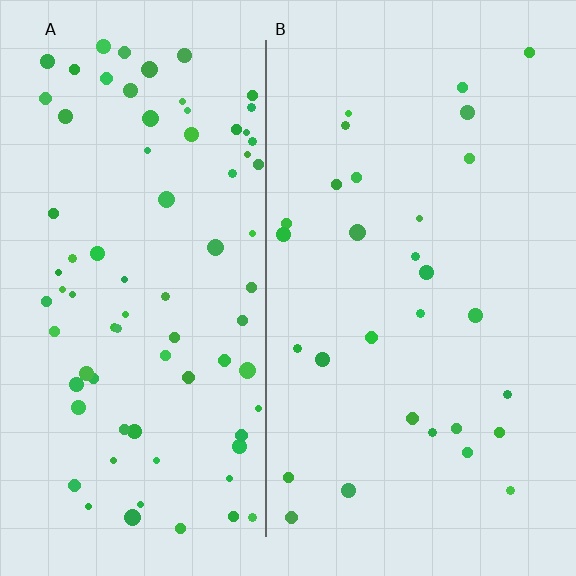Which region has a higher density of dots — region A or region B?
A (the left).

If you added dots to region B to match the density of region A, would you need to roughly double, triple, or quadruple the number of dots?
Approximately triple.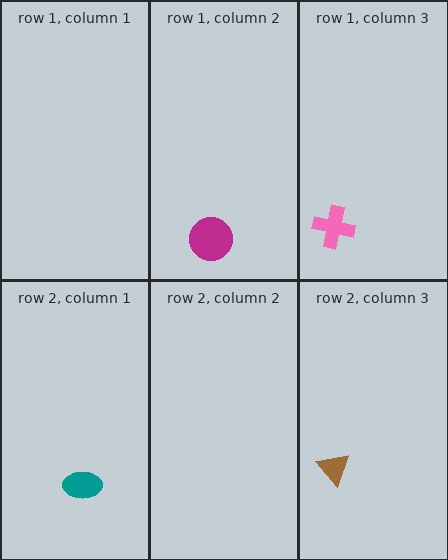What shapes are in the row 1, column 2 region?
The magenta circle.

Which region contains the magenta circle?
The row 1, column 2 region.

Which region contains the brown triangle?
The row 2, column 3 region.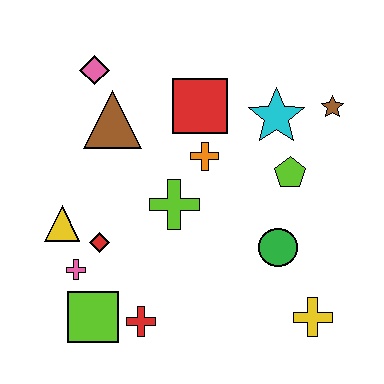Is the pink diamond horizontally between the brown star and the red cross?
No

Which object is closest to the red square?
The orange cross is closest to the red square.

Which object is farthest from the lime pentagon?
The lime square is farthest from the lime pentagon.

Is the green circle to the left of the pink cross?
No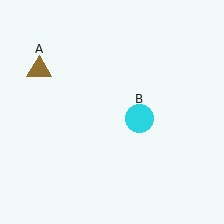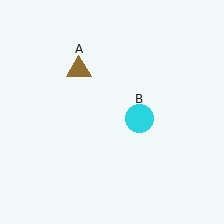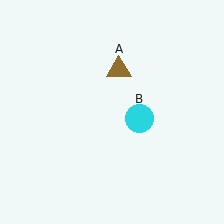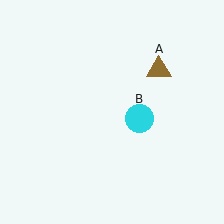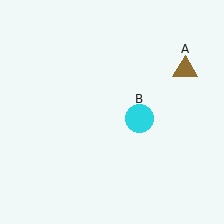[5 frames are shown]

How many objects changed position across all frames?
1 object changed position: brown triangle (object A).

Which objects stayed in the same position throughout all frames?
Cyan circle (object B) remained stationary.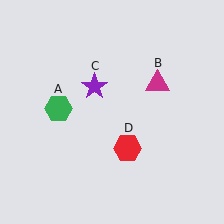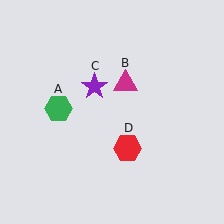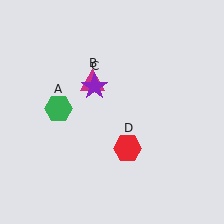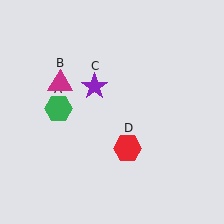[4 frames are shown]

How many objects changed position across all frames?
1 object changed position: magenta triangle (object B).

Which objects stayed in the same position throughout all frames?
Green hexagon (object A) and purple star (object C) and red hexagon (object D) remained stationary.